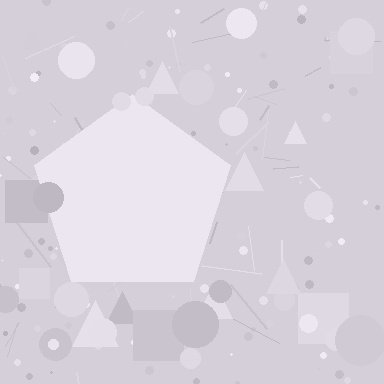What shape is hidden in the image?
A pentagon is hidden in the image.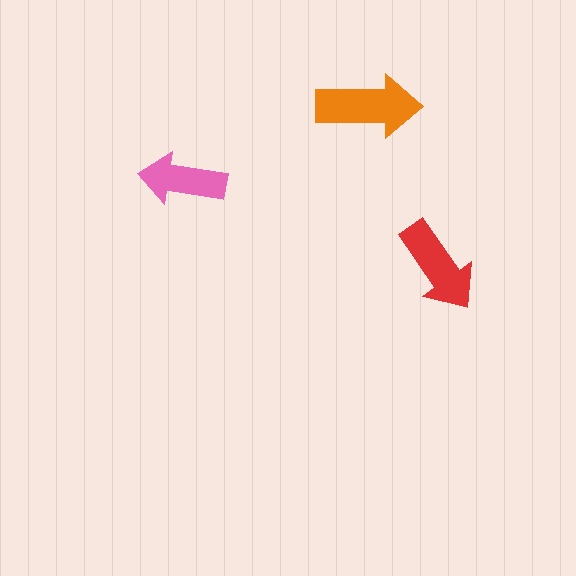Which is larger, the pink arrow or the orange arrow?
The orange one.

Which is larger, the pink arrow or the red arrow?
The red one.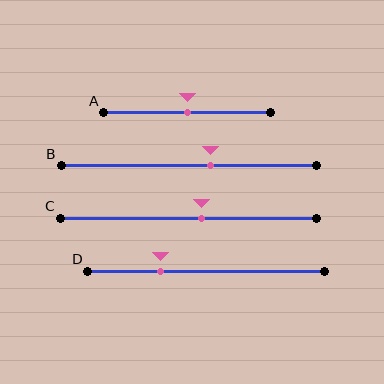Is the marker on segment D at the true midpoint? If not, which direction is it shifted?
No, the marker on segment D is shifted to the left by about 19% of the segment length.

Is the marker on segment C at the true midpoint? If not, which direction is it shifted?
No, the marker on segment C is shifted to the right by about 5% of the segment length.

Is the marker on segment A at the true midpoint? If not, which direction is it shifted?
Yes, the marker on segment A is at the true midpoint.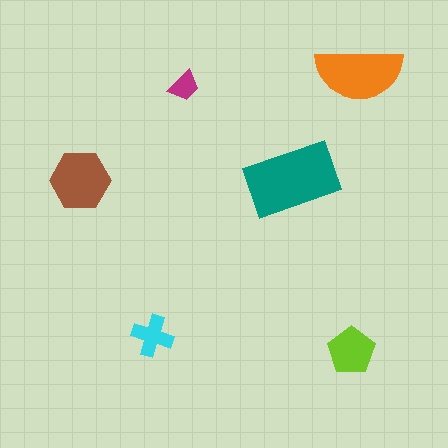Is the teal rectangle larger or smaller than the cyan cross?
Larger.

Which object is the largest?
The teal rectangle.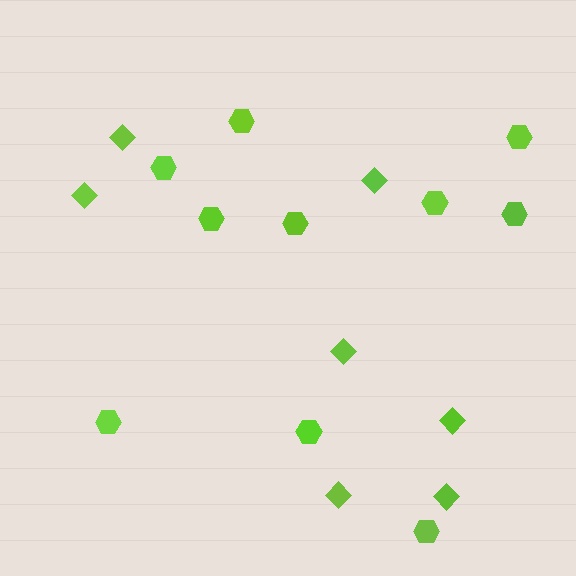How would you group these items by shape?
There are 2 groups: one group of hexagons (10) and one group of diamonds (7).